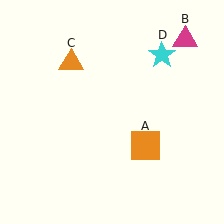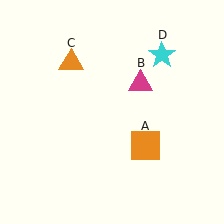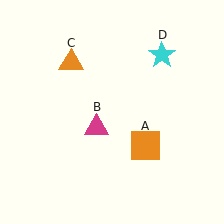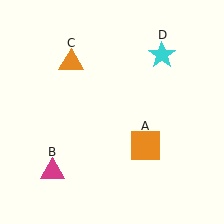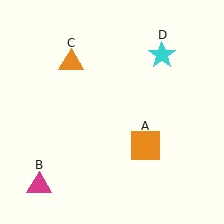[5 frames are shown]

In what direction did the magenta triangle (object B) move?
The magenta triangle (object B) moved down and to the left.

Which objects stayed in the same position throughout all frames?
Orange square (object A) and orange triangle (object C) and cyan star (object D) remained stationary.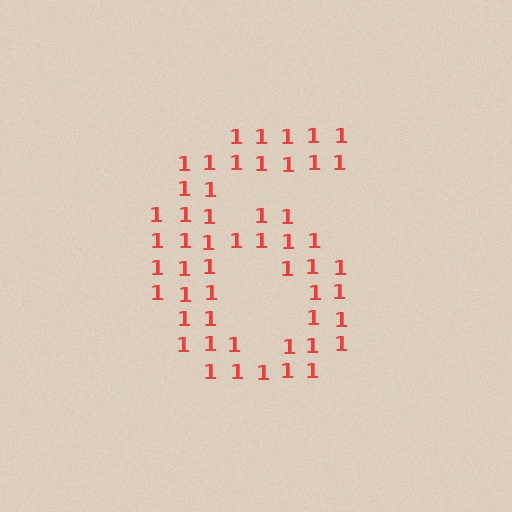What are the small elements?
The small elements are digit 1's.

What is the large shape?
The large shape is the digit 6.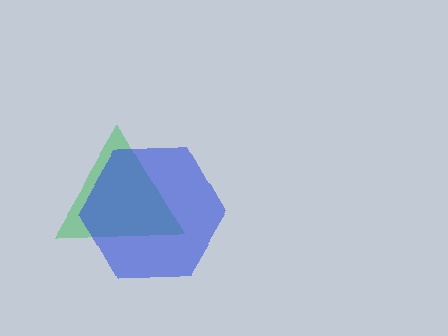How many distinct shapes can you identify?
There are 2 distinct shapes: a green triangle, a blue hexagon.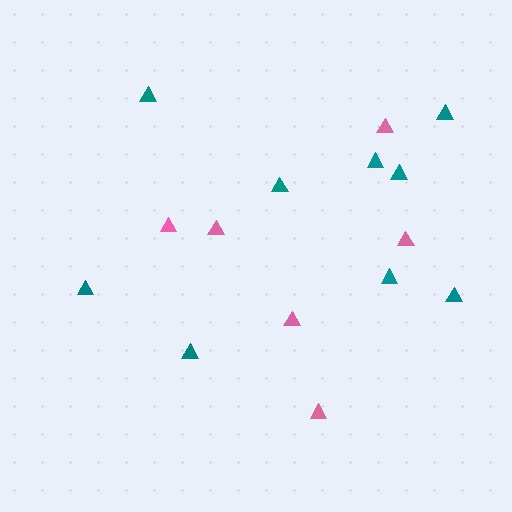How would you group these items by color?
There are 2 groups: one group of teal triangles (9) and one group of pink triangles (6).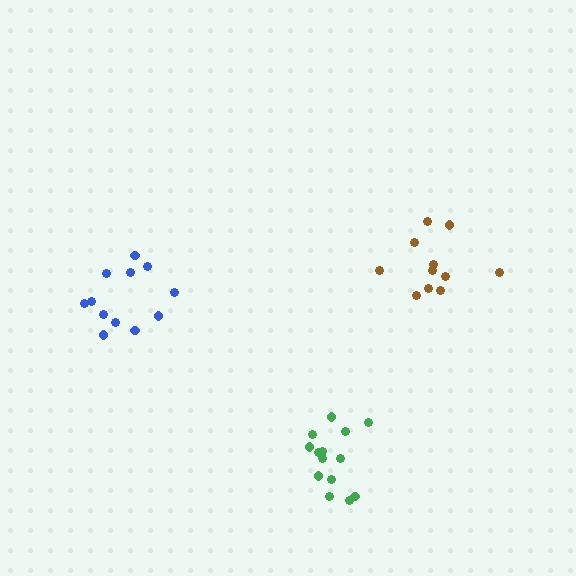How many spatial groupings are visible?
There are 3 spatial groupings.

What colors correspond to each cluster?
The clusters are colored: brown, blue, green.